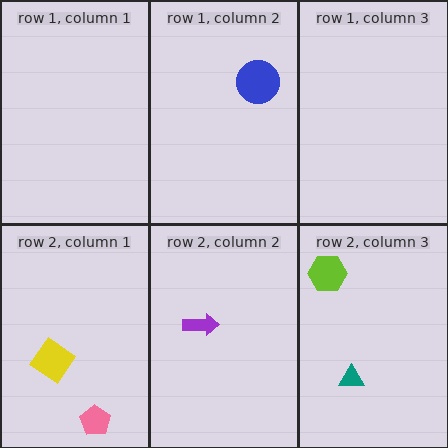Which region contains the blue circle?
The row 1, column 2 region.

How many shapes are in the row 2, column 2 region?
1.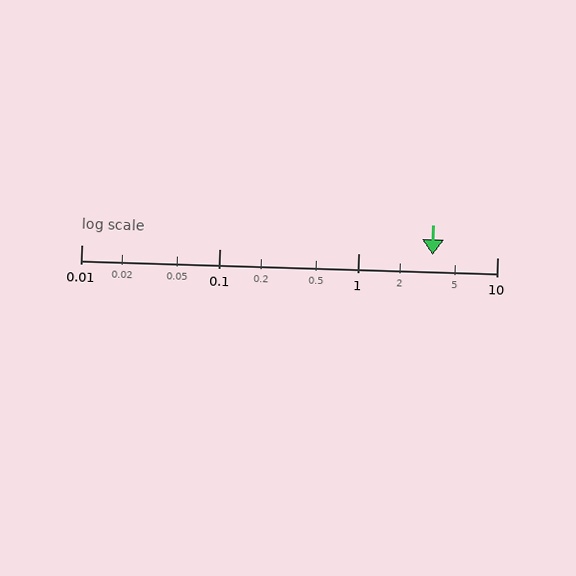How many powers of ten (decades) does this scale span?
The scale spans 3 decades, from 0.01 to 10.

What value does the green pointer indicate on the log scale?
The pointer indicates approximately 3.4.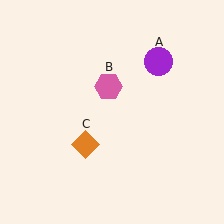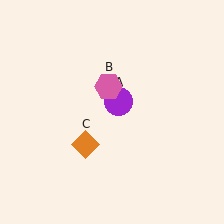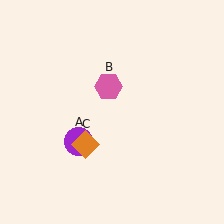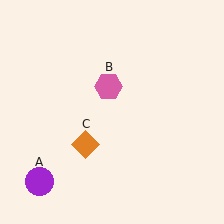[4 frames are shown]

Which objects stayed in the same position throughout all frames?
Pink hexagon (object B) and orange diamond (object C) remained stationary.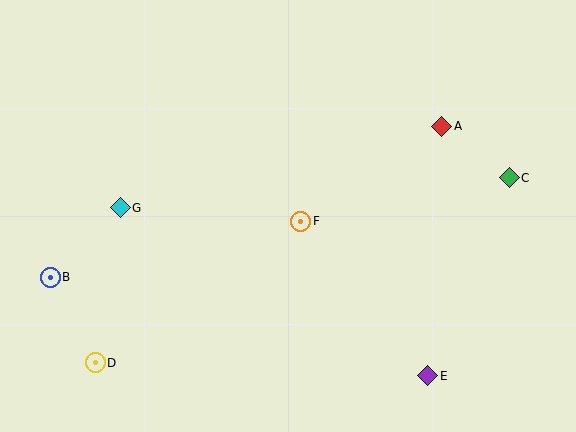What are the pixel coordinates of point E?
Point E is at (428, 376).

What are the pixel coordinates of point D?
Point D is at (95, 363).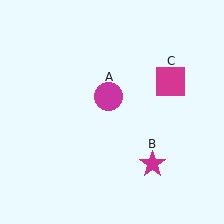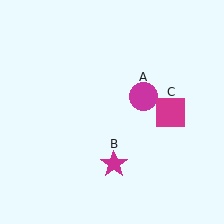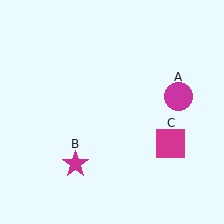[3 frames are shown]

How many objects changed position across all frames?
3 objects changed position: magenta circle (object A), magenta star (object B), magenta square (object C).